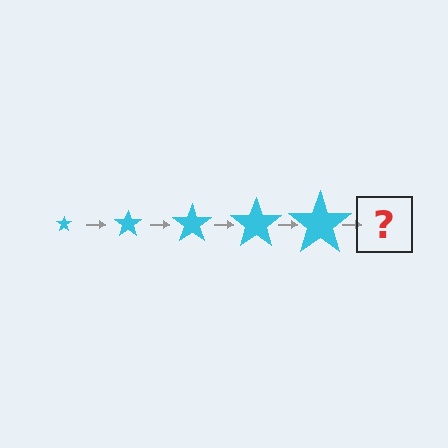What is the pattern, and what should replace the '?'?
The pattern is that the star gets progressively larger each step. The '?' should be a cyan star, larger than the previous one.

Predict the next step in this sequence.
The next step is a cyan star, larger than the previous one.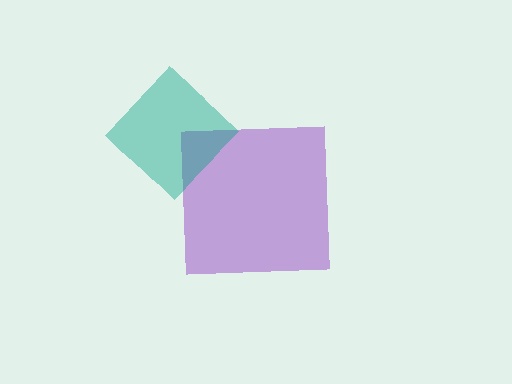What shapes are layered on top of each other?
The layered shapes are: a purple square, a teal diamond.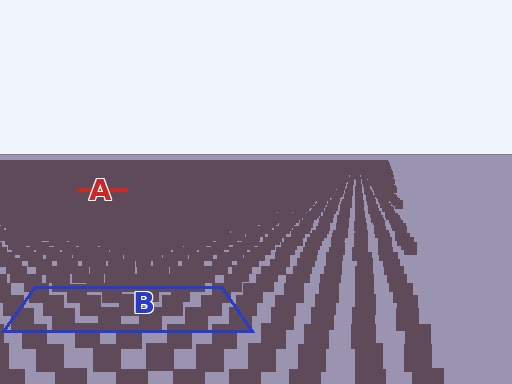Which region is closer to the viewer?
Region B is closer. The texture elements there are larger and more spread out.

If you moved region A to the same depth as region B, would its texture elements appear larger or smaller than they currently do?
They would appear larger. At a closer depth, the same texture elements are projected at a bigger on-screen size.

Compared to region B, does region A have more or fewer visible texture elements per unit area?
Region A has more texture elements per unit area — they are packed more densely because it is farther away.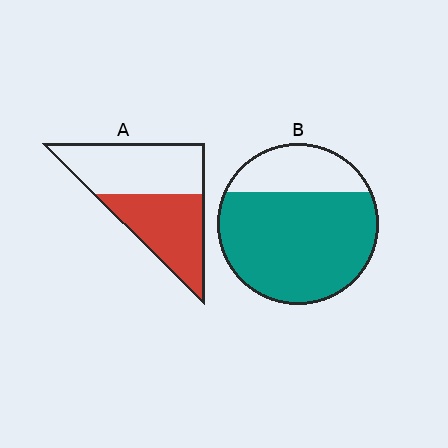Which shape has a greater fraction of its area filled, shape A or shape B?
Shape B.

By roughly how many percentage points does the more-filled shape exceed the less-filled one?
By roughly 25 percentage points (B over A).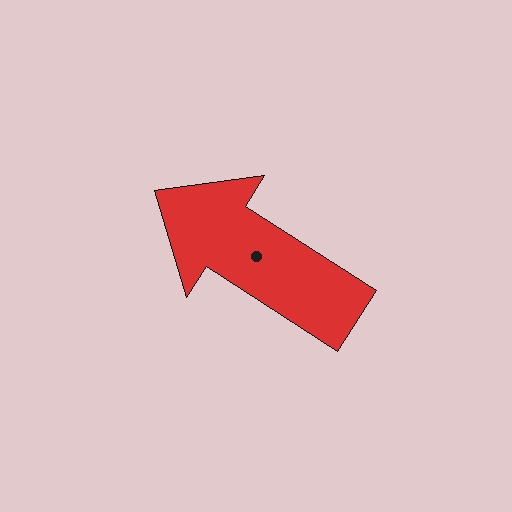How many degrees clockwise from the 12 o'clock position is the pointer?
Approximately 303 degrees.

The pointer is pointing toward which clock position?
Roughly 10 o'clock.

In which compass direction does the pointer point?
Northwest.